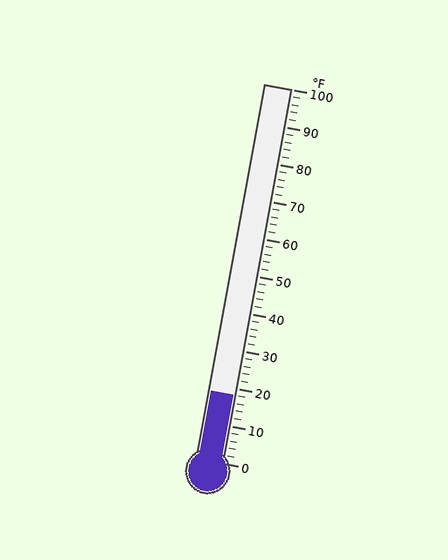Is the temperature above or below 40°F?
The temperature is below 40°F.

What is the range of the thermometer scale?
The thermometer scale ranges from 0°F to 100°F.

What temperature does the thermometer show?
The thermometer shows approximately 18°F.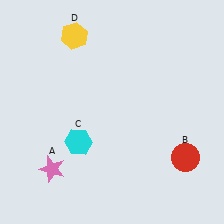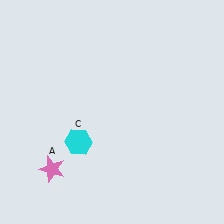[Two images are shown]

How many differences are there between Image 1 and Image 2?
There are 2 differences between the two images.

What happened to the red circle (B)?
The red circle (B) was removed in Image 2. It was in the bottom-right area of Image 1.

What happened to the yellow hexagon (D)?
The yellow hexagon (D) was removed in Image 2. It was in the top-left area of Image 1.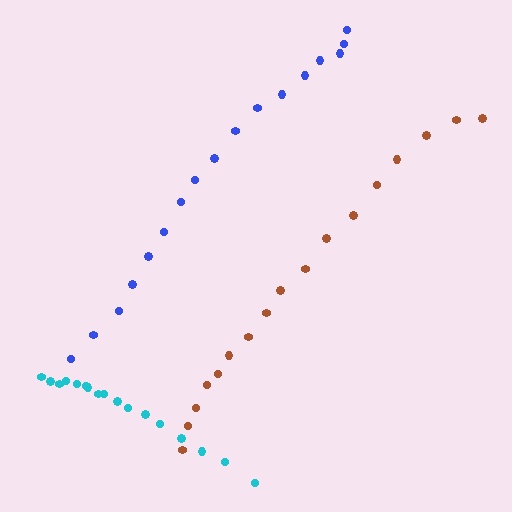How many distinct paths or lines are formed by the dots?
There are 3 distinct paths.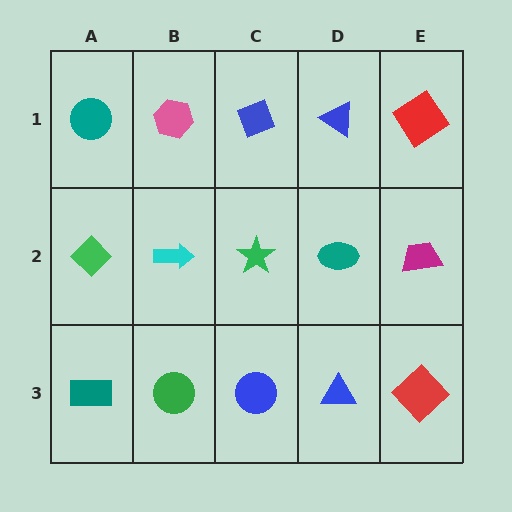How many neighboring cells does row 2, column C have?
4.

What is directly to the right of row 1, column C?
A blue triangle.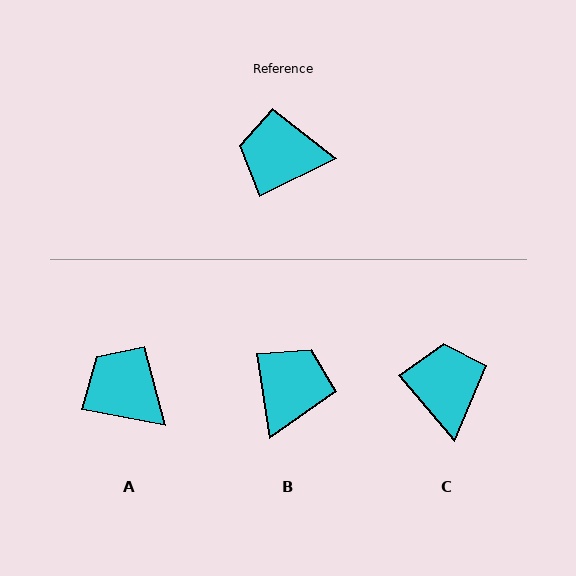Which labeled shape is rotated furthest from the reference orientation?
B, about 107 degrees away.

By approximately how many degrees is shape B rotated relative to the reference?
Approximately 107 degrees clockwise.